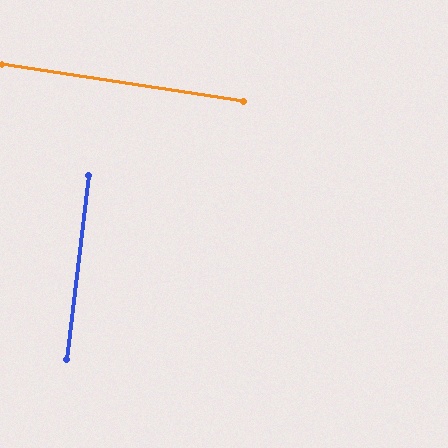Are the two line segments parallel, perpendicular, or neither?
Perpendicular — they meet at approximately 88°.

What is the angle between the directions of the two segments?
Approximately 88 degrees.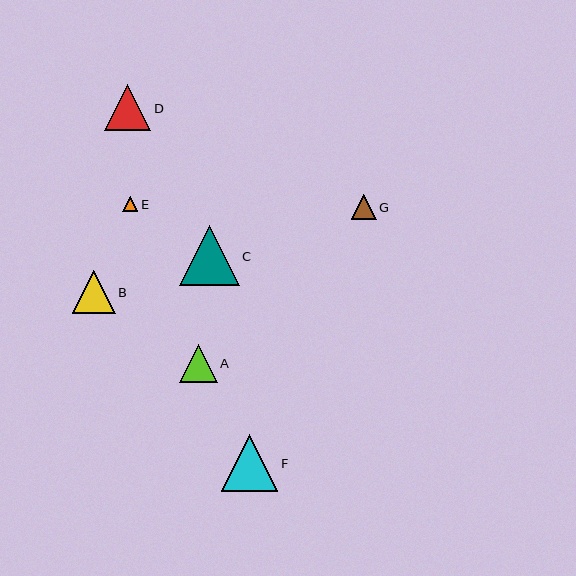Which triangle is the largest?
Triangle C is the largest with a size of approximately 59 pixels.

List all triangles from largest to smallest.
From largest to smallest: C, F, D, B, A, G, E.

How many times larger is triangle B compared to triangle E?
Triangle B is approximately 2.9 times the size of triangle E.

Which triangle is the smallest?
Triangle E is the smallest with a size of approximately 15 pixels.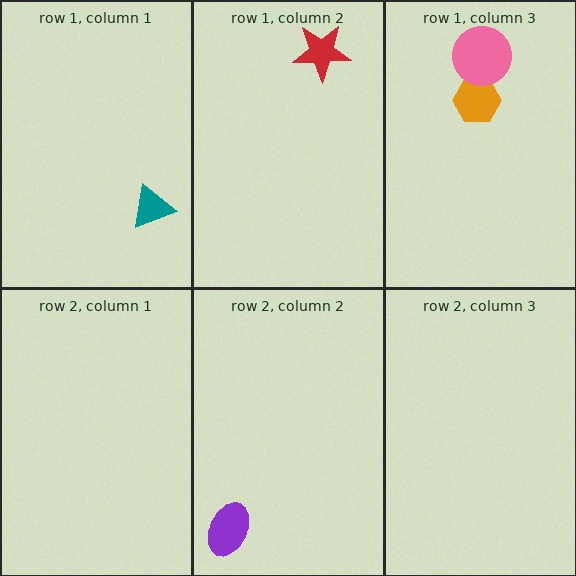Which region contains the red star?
The row 1, column 2 region.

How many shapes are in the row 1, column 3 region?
2.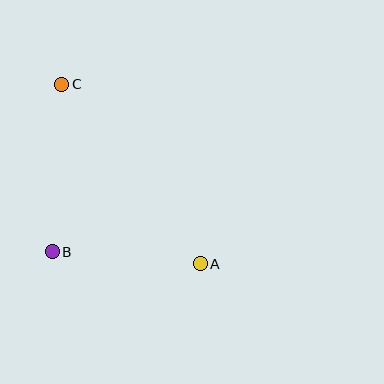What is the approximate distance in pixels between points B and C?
The distance between B and C is approximately 168 pixels.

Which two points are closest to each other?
Points A and B are closest to each other.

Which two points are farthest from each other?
Points A and C are farthest from each other.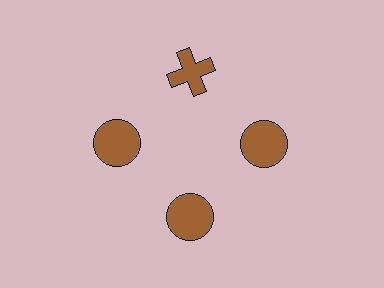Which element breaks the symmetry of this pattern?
The brown cross at roughly the 12 o'clock position breaks the symmetry. All other shapes are brown circles.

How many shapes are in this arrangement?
There are 4 shapes arranged in a ring pattern.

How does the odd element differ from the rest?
It has a different shape: cross instead of circle.